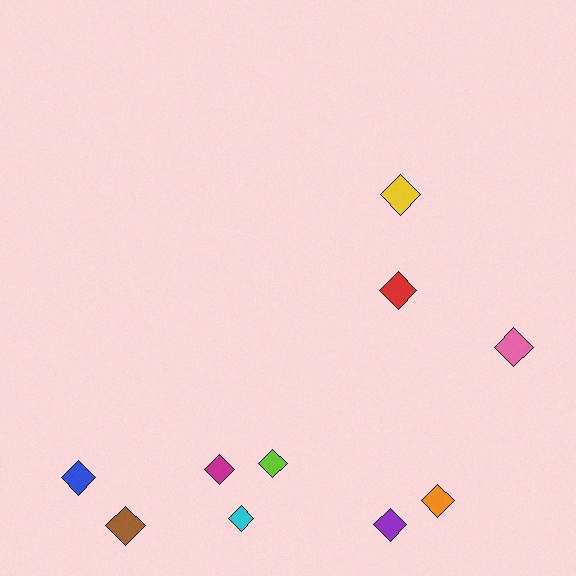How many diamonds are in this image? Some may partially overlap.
There are 10 diamonds.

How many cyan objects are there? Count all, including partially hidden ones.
There is 1 cyan object.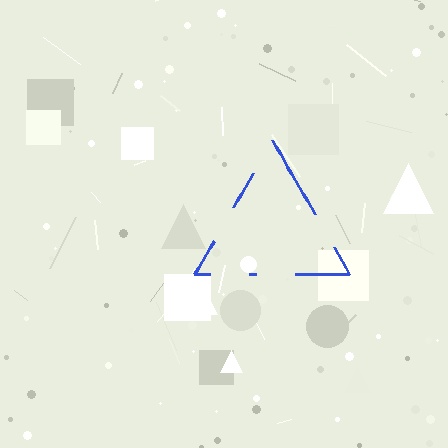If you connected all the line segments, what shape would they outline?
They would outline a triangle.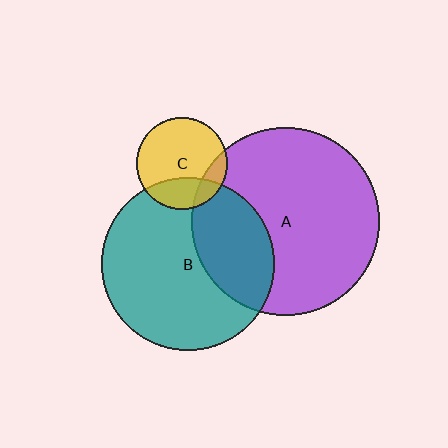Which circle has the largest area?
Circle A (purple).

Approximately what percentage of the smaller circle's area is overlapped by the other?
Approximately 15%.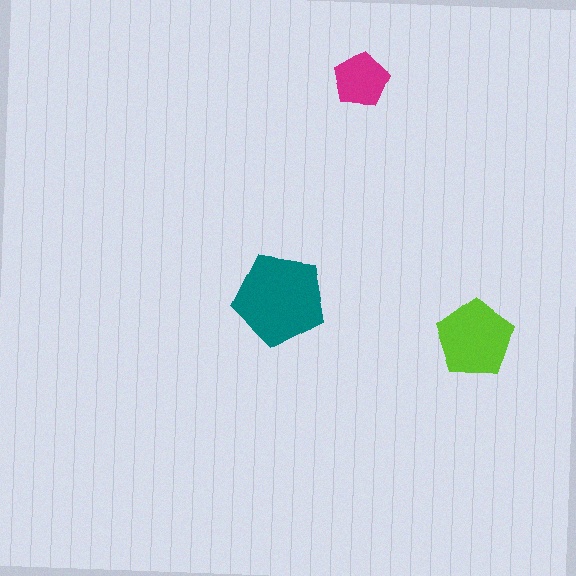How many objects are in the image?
There are 3 objects in the image.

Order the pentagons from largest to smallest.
the teal one, the lime one, the magenta one.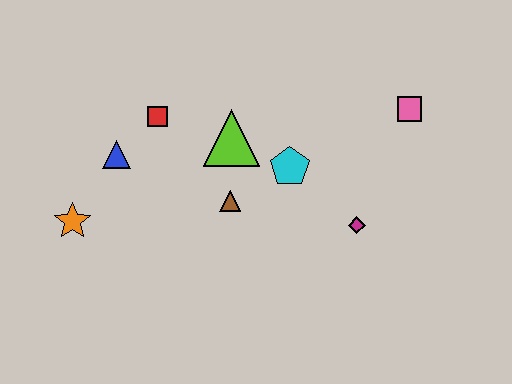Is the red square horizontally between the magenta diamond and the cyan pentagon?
No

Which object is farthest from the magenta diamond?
The orange star is farthest from the magenta diamond.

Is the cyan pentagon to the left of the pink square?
Yes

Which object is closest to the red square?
The blue triangle is closest to the red square.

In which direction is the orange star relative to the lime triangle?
The orange star is to the left of the lime triangle.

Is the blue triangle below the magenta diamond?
No